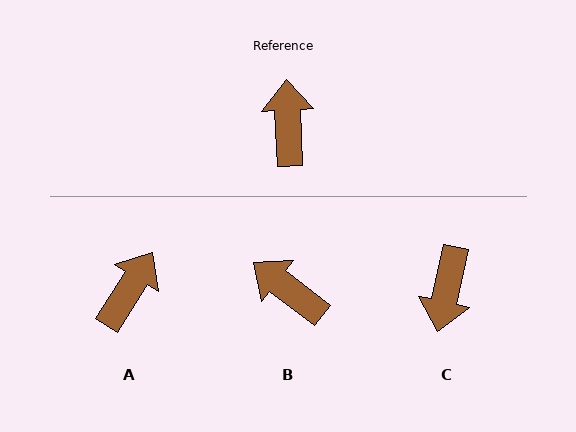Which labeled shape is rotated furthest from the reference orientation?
C, about 165 degrees away.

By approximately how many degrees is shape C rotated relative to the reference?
Approximately 165 degrees counter-clockwise.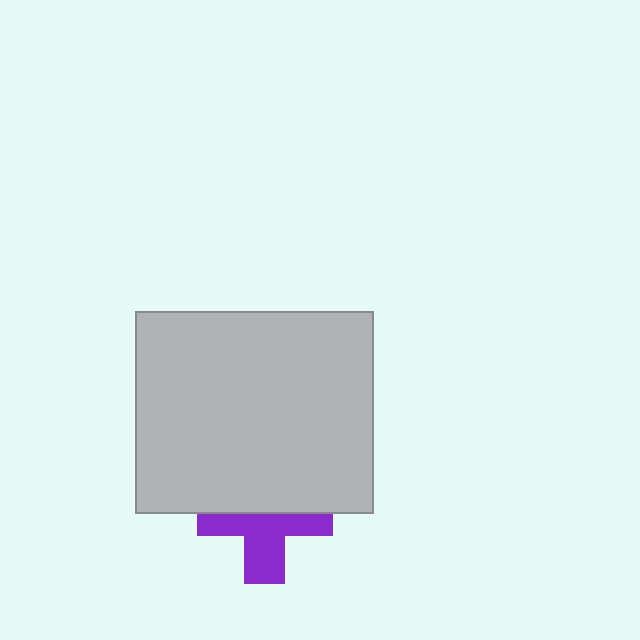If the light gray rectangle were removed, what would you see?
You would see the complete purple cross.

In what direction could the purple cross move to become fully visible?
The purple cross could move down. That would shift it out from behind the light gray rectangle entirely.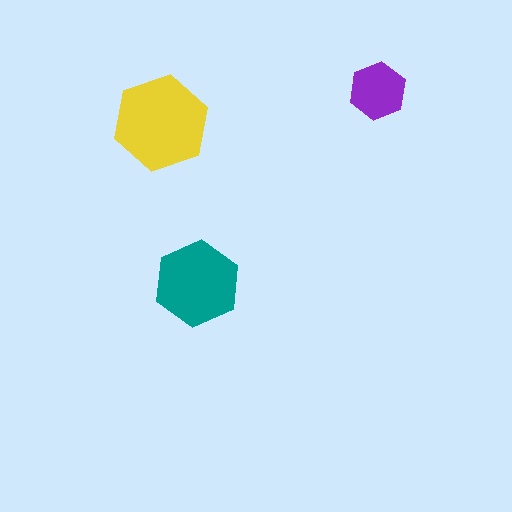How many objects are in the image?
There are 3 objects in the image.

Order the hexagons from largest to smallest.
the yellow one, the teal one, the purple one.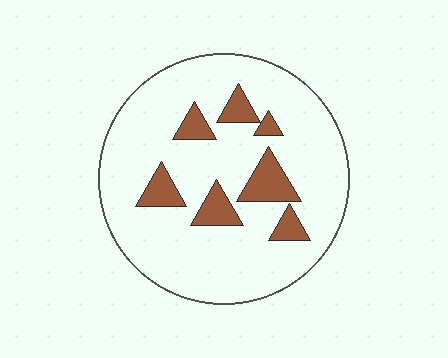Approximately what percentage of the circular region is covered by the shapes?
Approximately 15%.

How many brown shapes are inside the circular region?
7.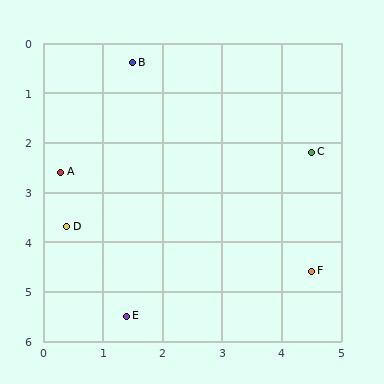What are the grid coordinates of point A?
Point A is at approximately (0.3, 2.6).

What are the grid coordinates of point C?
Point C is at approximately (4.5, 2.2).